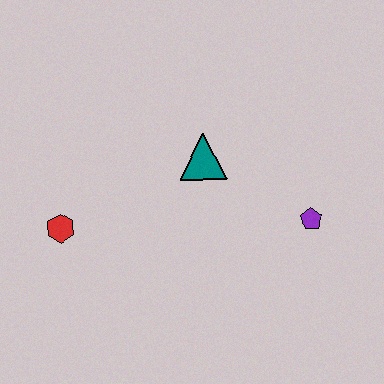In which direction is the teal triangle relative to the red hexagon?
The teal triangle is to the right of the red hexagon.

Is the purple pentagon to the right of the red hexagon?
Yes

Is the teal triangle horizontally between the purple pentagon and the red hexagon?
Yes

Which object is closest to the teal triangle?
The purple pentagon is closest to the teal triangle.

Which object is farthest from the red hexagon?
The purple pentagon is farthest from the red hexagon.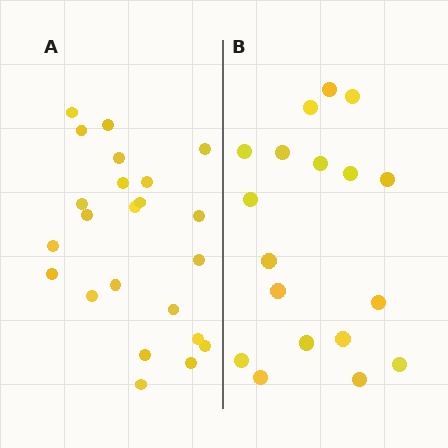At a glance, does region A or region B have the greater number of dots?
Region A (the left region) has more dots.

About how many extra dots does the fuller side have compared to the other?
Region A has about 5 more dots than region B.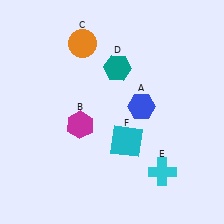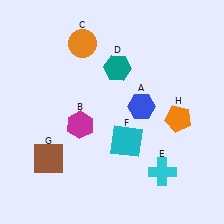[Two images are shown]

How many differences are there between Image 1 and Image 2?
There are 2 differences between the two images.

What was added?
A brown square (G), an orange pentagon (H) were added in Image 2.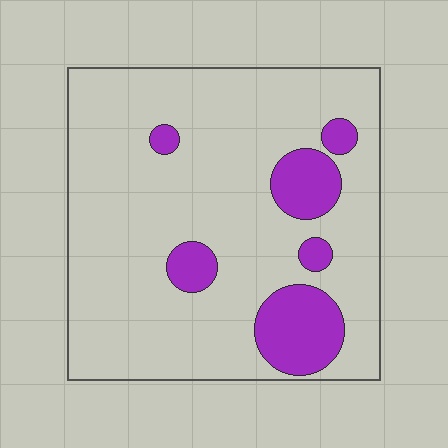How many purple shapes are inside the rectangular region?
6.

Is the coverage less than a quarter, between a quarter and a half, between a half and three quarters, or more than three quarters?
Less than a quarter.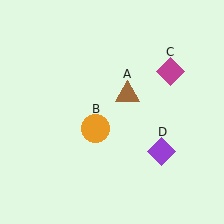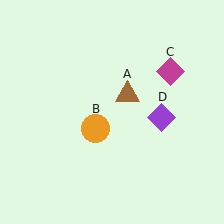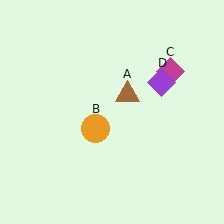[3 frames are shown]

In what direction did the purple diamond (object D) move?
The purple diamond (object D) moved up.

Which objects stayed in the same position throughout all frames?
Brown triangle (object A) and orange circle (object B) and magenta diamond (object C) remained stationary.